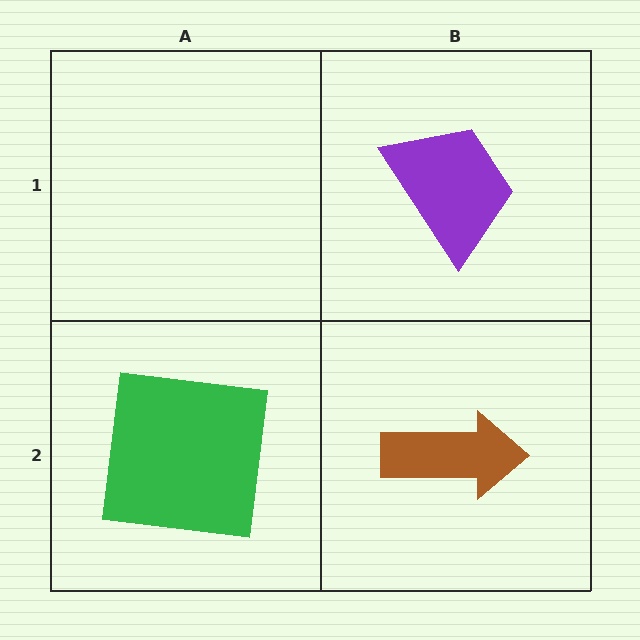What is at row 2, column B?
A brown arrow.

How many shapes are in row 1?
1 shape.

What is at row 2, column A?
A green square.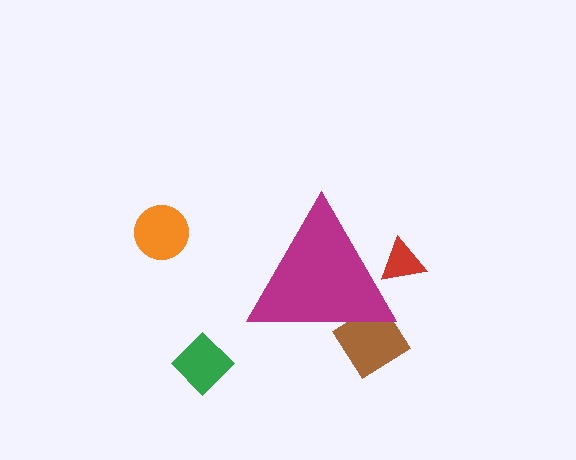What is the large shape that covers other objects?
A magenta triangle.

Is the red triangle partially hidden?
Yes, the red triangle is partially hidden behind the magenta triangle.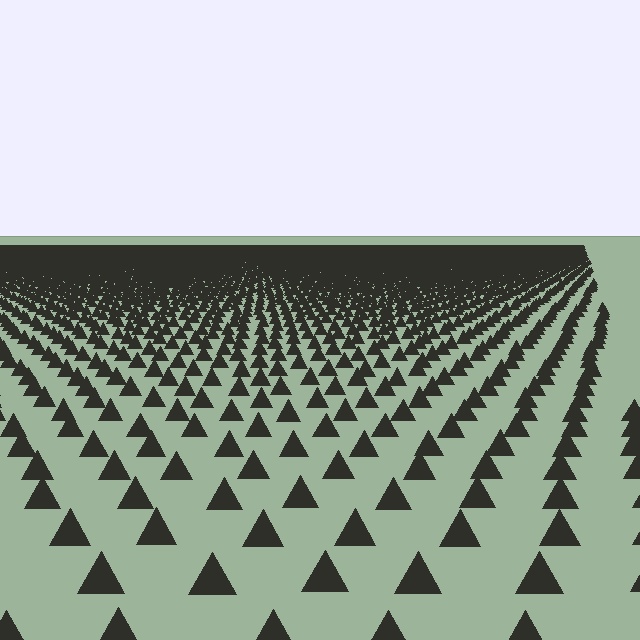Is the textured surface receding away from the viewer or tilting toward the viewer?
The surface is receding away from the viewer. Texture elements get smaller and denser toward the top.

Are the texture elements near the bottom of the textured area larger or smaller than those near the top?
Larger. Near the bottom, elements are closer to the viewer and appear at a bigger on-screen size.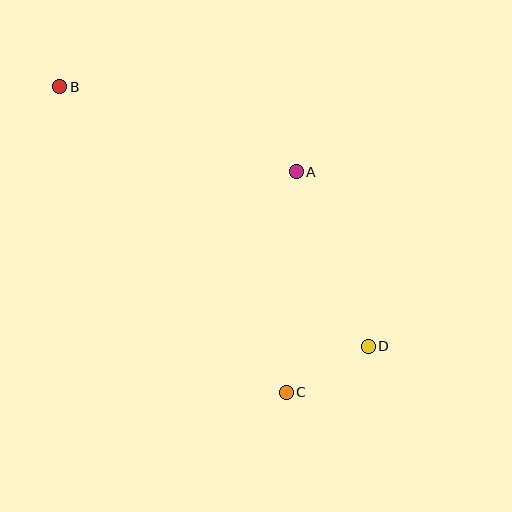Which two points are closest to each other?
Points C and D are closest to each other.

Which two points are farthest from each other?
Points B and D are farthest from each other.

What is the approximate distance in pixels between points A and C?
The distance between A and C is approximately 221 pixels.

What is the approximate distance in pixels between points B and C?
The distance between B and C is approximately 381 pixels.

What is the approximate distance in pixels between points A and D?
The distance between A and D is approximately 189 pixels.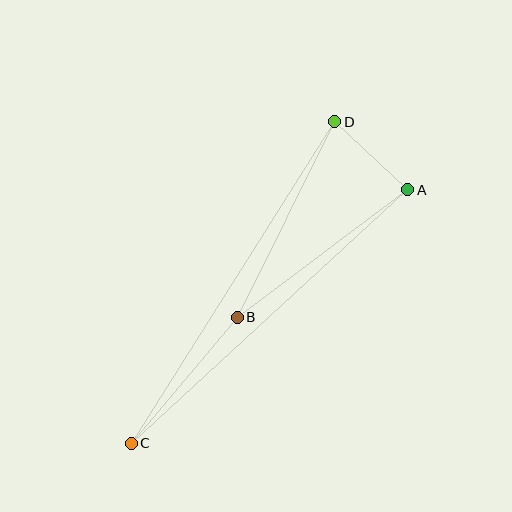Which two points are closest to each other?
Points A and D are closest to each other.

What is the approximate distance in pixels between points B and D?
The distance between B and D is approximately 219 pixels.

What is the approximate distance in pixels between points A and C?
The distance between A and C is approximately 375 pixels.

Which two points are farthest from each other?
Points C and D are farthest from each other.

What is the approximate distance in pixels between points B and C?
The distance between B and C is approximately 165 pixels.